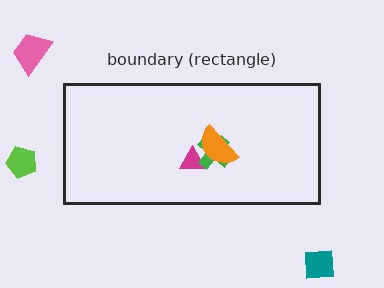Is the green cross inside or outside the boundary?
Inside.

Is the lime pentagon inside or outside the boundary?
Outside.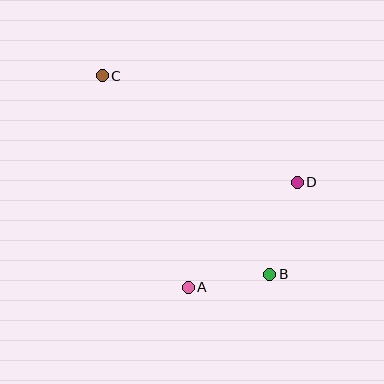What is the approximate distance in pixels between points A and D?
The distance between A and D is approximately 151 pixels.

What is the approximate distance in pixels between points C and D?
The distance between C and D is approximately 222 pixels.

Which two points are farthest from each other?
Points B and C are farthest from each other.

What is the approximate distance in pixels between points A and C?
The distance between A and C is approximately 228 pixels.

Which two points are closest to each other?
Points A and B are closest to each other.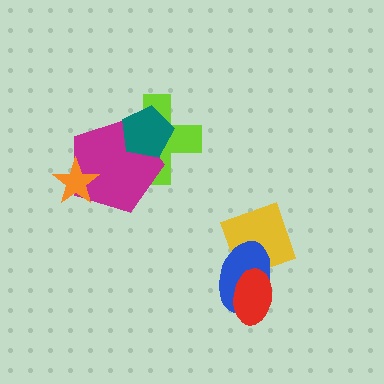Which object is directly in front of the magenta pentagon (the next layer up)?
The teal pentagon is directly in front of the magenta pentagon.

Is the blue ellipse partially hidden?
Yes, it is partially covered by another shape.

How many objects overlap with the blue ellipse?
2 objects overlap with the blue ellipse.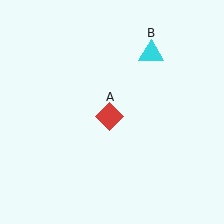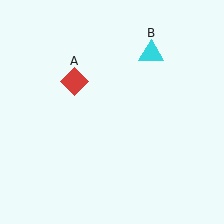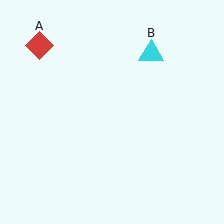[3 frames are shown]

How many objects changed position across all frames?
1 object changed position: red diamond (object A).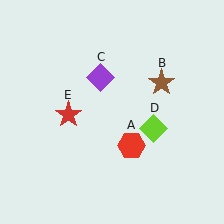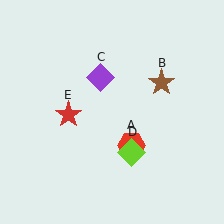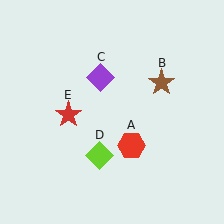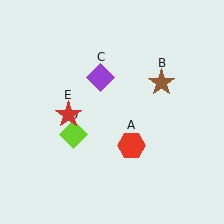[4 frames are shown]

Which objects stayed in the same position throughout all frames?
Red hexagon (object A) and brown star (object B) and purple diamond (object C) and red star (object E) remained stationary.